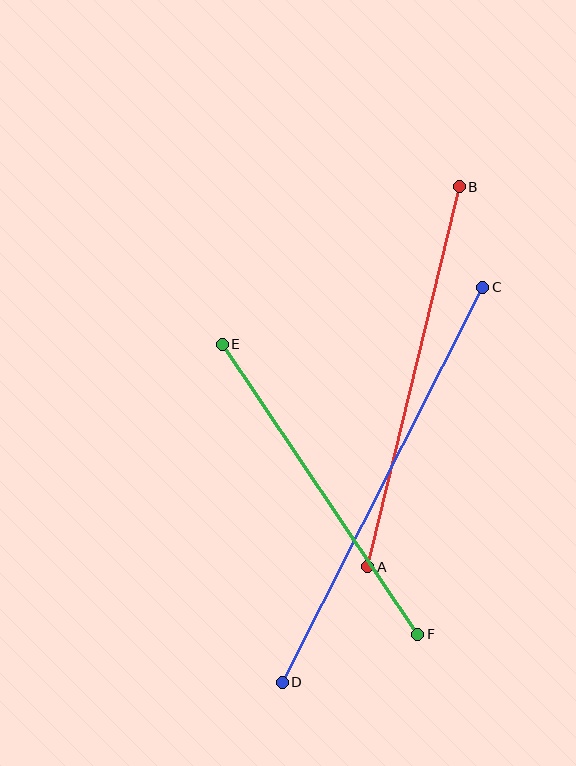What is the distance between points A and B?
The distance is approximately 391 pixels.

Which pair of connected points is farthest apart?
Points C and D are farthest apart.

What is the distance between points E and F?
The distance is approximately 350 pixels.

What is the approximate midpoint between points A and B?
The midpoint is at approximately (413, 377) pixels.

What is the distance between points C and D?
The distance is approximately 443 pixels.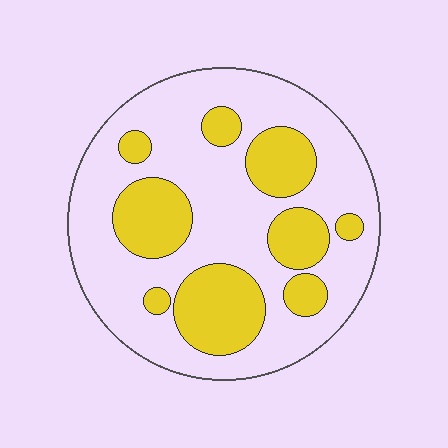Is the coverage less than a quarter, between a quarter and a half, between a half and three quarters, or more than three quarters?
Between a quarter and a half.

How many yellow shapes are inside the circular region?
9.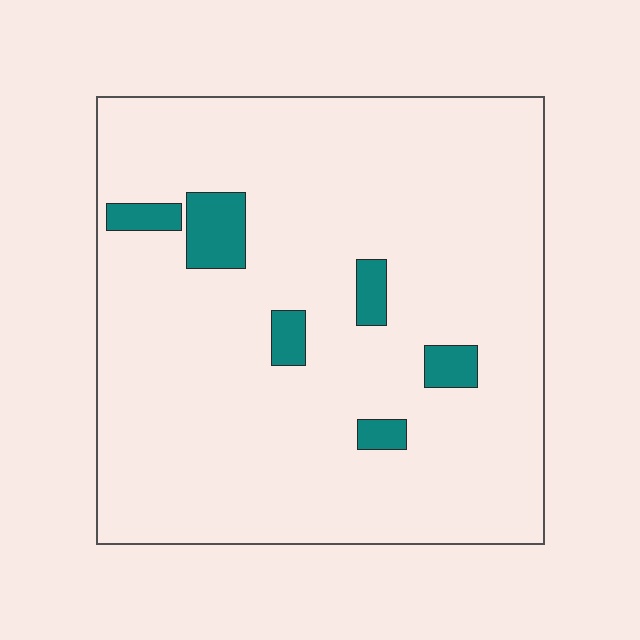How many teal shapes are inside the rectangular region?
6.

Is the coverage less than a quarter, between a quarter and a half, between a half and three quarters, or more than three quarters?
Less than a quarter.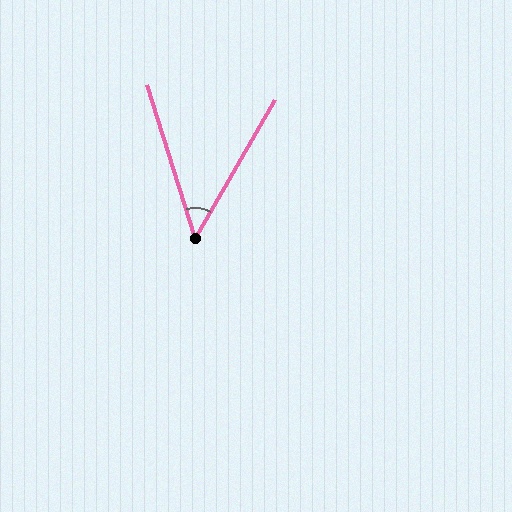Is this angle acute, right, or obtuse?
It is acute.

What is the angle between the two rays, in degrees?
Approximately 47 degrees.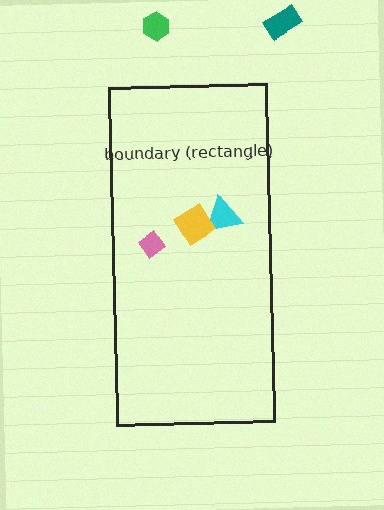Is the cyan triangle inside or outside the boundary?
Inside.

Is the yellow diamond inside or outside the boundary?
Inside.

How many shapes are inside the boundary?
3 inside, 2 outside.